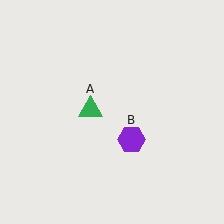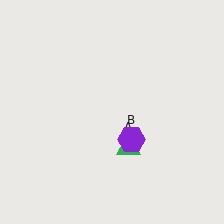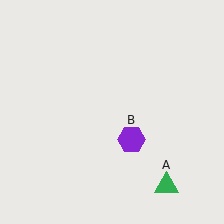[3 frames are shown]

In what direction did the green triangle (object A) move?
The green triangle (object A) moved down and to the right.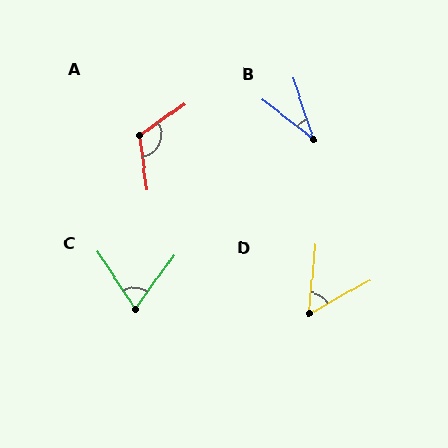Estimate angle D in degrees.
Approximately 55 degrees.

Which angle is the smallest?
B, at approximately 34 degrees.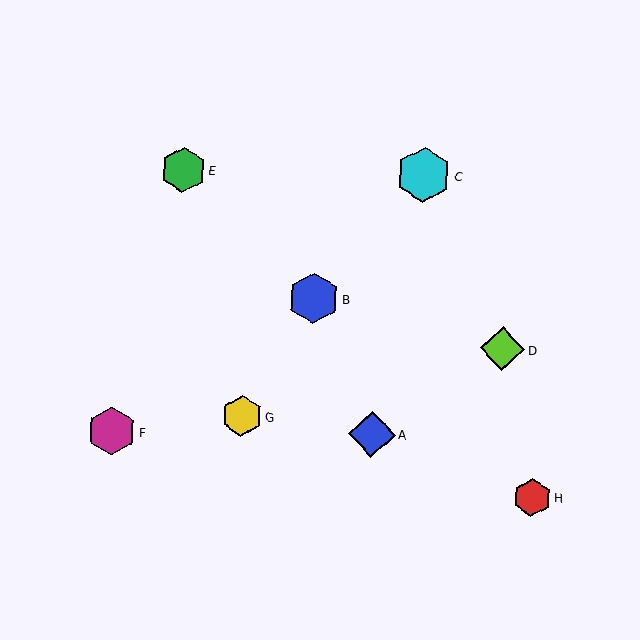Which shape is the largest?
The cyan hexagon (labeled C) is the largest.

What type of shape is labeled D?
Shape D is a lime diamond.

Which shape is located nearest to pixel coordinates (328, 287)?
The blue hexagon (labeled B) at (313, 298) is nearest to that location.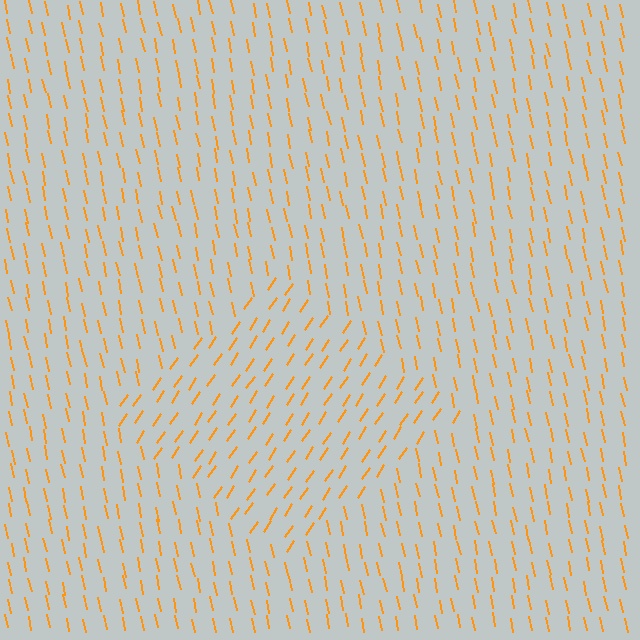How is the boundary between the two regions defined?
The boundary is defined purely by a change in line orientation (approximately 45 degrees difference). All lines are the same color and thickness.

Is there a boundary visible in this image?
Yes, there is a texture boundary formed by a change in line orientation.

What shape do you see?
I see a diamond.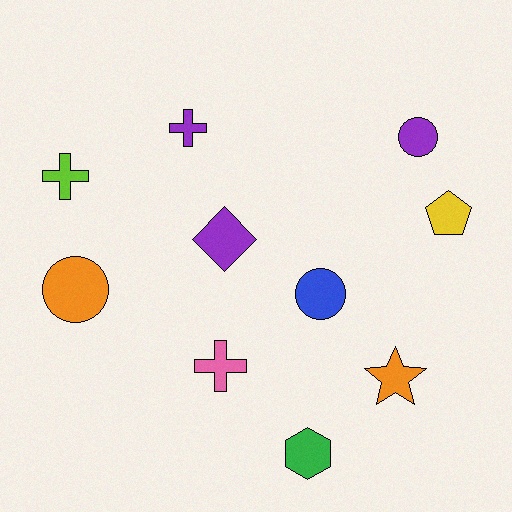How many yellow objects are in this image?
There is 1 yellow object.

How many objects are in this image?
There are 10 objects.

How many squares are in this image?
There are no squares.